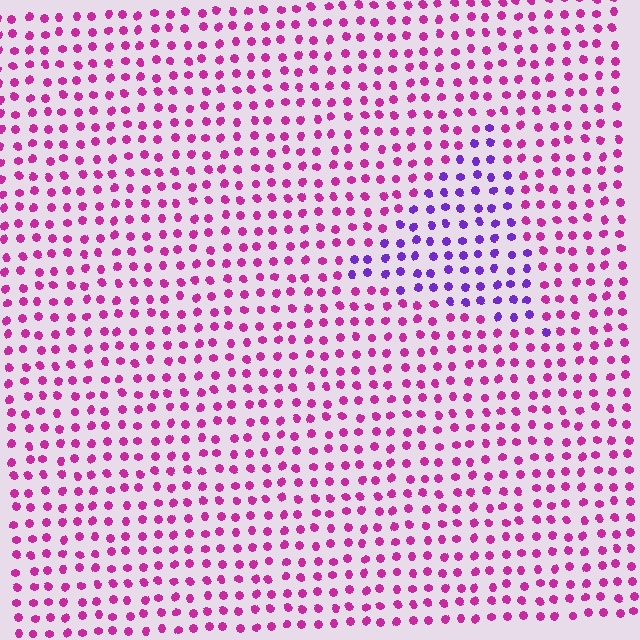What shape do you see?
I see a triangle.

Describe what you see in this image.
The image is filled with small magenta elements in a uniform arrangement. A triangle-shaped region is visible where the elements are tinted to a slightly different hue, forming a subtle color boundary.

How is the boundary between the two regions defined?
The boundary is defined purely by a slight shift in hue (about 47 degrees). Spacing, size, and orientation are identical on both sides.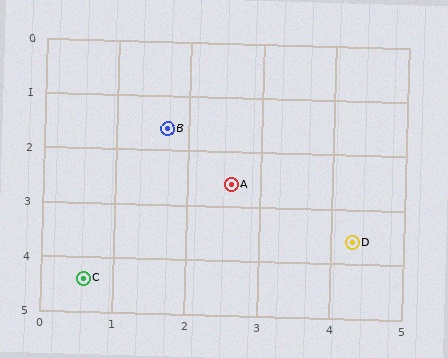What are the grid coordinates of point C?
Point C is at approximately (0.6, 4.4).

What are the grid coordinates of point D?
Point D is at approximately (4.3, 3.6).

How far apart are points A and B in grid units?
Points A and B are about 1.3 grid units apart.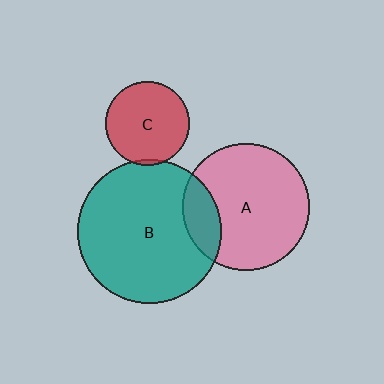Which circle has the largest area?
Circle B (teal).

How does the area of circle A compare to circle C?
Approximately 2.3 times.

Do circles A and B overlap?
Yes.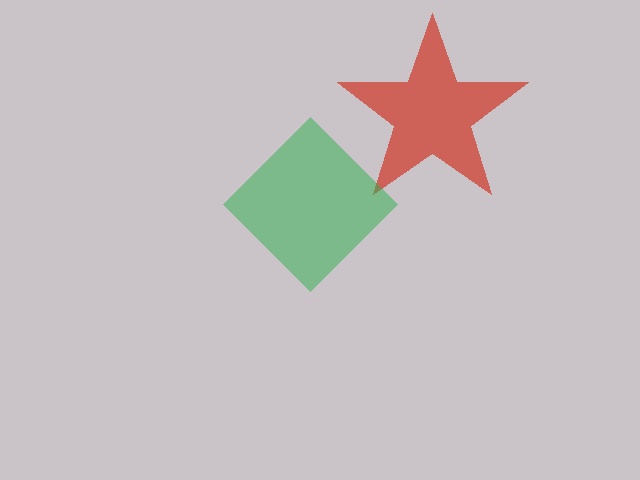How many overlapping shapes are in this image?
There are 2 overlapping shapes in the image.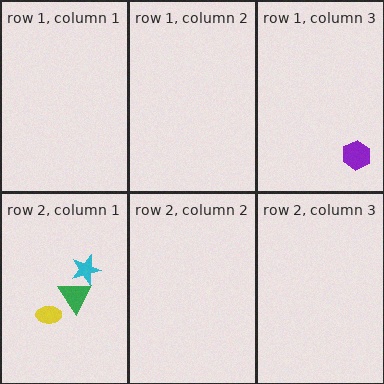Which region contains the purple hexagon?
The row 1, column 3 region.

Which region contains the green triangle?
The row 2, column 1 region.